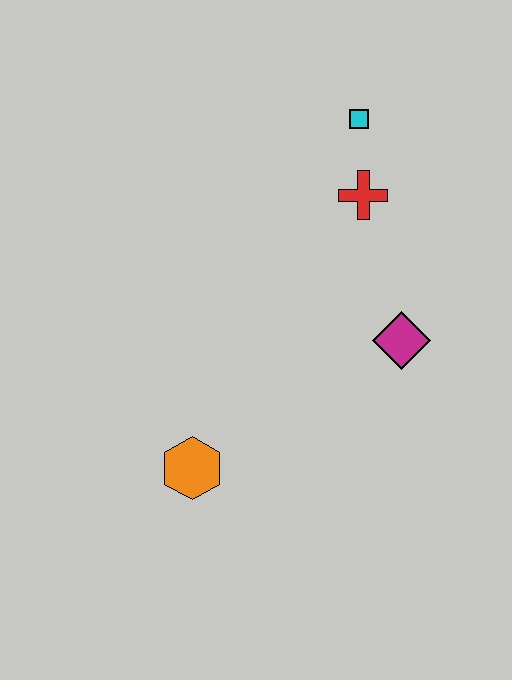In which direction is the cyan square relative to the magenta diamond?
The cyan square is above the magenta diamond.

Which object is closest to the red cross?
The cyan square is closest to the red cross.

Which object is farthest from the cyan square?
The orange hexagon is farthest from the cyan square.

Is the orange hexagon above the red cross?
No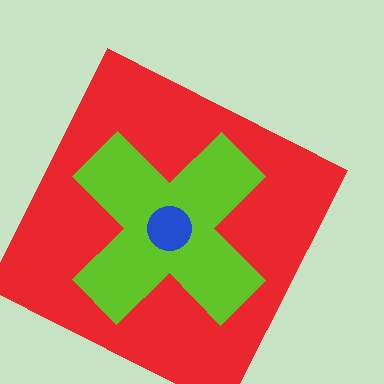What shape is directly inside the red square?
The lime cross.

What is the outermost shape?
The red square.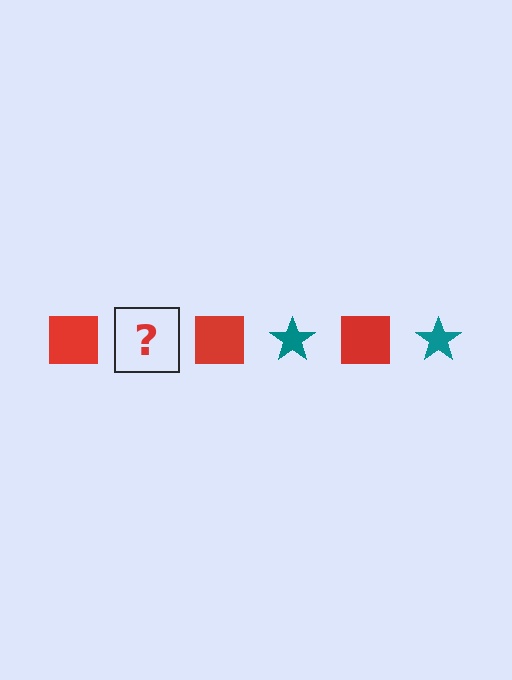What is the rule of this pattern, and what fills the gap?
The rule is that the pattern alternates between red square and teal star. The gap should be filled with a teal star.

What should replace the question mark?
The question mark should be replaced with a teal star.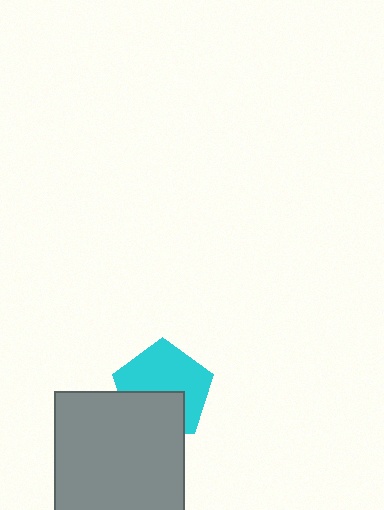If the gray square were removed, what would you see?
You would see the complete cyan pentagon.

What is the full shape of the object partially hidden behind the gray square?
The partially hidden object is a cyan pentagon.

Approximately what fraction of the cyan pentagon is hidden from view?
Roughly 38% of the cyan pentagon is hidden behind the gray square.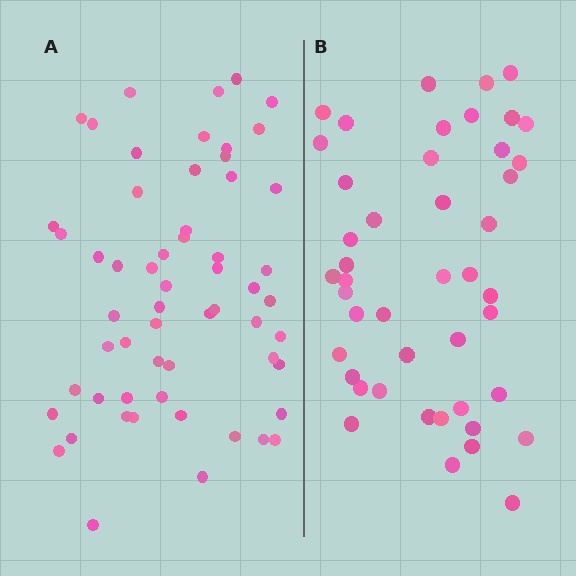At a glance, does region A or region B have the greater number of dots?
Region A (the left region) has more dots.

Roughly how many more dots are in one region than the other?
Region A has approximately 15 more dots than region B.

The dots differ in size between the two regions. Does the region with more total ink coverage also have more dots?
No. Region B has more total ink coverage because its dots are larger, but region A actually contains more individual dots. Total area can be misleading — the number of items is what matters here.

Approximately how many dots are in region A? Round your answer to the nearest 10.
About 60 dots. (The exact count is 58, which rounds to 60.)